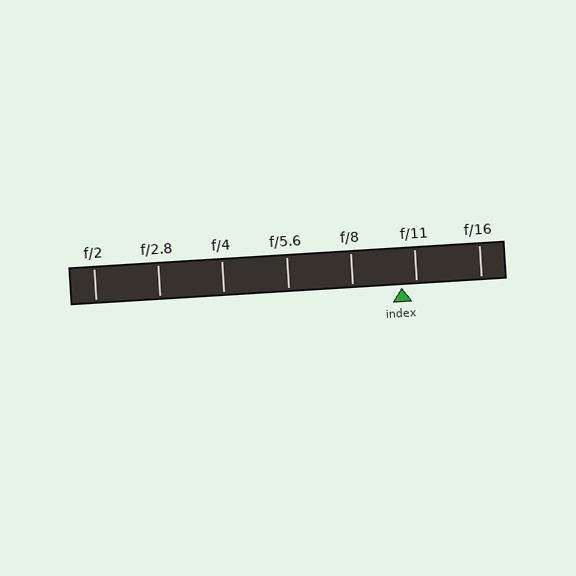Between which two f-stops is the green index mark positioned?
The index mark is between f/8 and f/11.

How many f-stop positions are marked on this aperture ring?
There are 7 f-stop positions marked.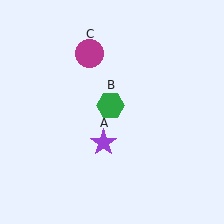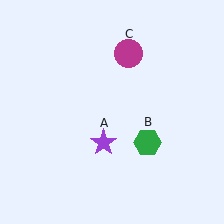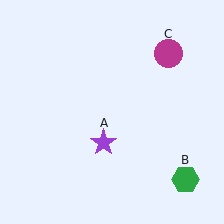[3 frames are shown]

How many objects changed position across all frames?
2 objects changed position: green hexagon (object B), magenta circle (object C).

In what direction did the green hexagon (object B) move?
The green hexagon (object B) moved down and to the right.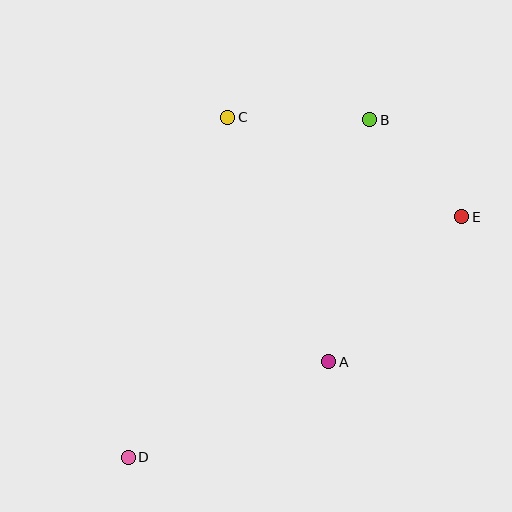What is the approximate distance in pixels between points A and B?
The distance between A and B is approximately 245 pixels.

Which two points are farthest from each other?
Points B and D are farthest from each other.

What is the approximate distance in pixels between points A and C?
The distance between A and C is approximately 265 pixels.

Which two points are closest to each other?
Points B and E are closest to each other.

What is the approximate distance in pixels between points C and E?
The distance between C and E is approximately 255 pixels.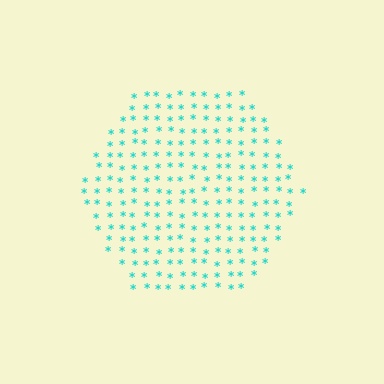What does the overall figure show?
The overall figure shows a hexagon.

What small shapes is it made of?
It is made of small asterisks.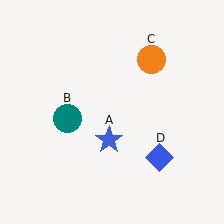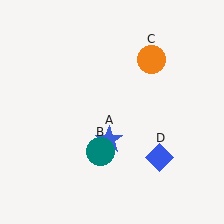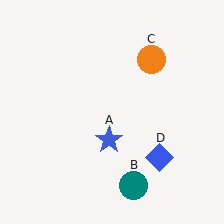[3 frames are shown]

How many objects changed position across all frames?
1 object changed position: teal circle (object B).